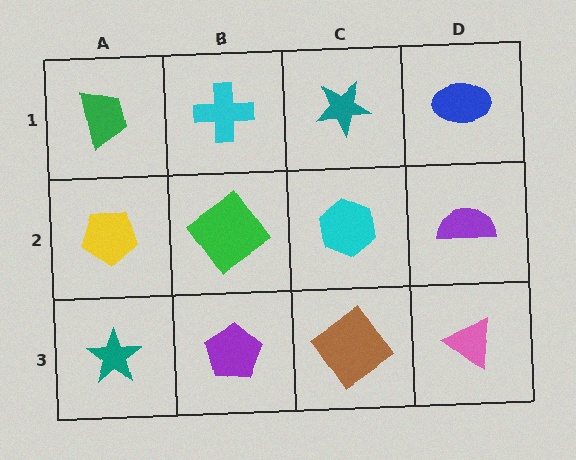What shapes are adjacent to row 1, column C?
A cyan hexagon (row 2, column C), a cyan cross (row 1, column B), a blue ellipse (row 1, column D).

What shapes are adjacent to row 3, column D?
A purple semicircle (row 2, column D), a brown diamond (row 3, column C).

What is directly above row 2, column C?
A teal star.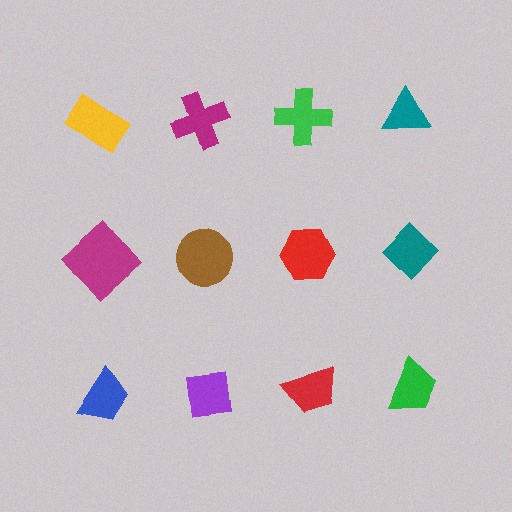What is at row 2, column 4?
A teal diamond.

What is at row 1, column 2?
A magenta cross.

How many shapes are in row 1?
4 shapes.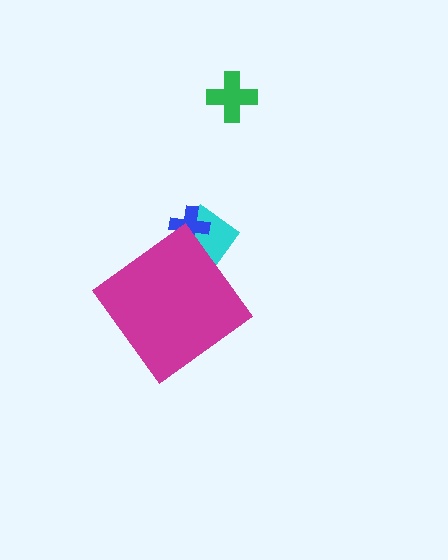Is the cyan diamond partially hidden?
Yes, the cyan diamond is partially hidden behind the magenta diamond.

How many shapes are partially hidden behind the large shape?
2 shapes are partially hidden.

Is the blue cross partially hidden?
Yes, the blue cross is partially hidden behind the magenta diamond.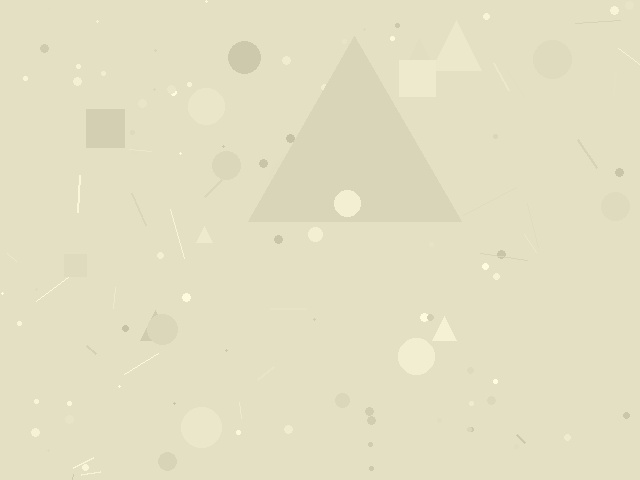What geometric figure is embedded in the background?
A triangle is embedded in the background.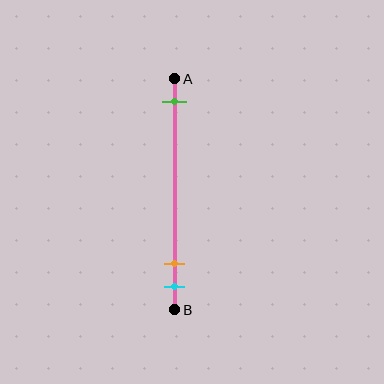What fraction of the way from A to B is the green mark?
The green mark is approximately 10% (0.1) of the way from A to B.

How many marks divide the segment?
There are 3 marks dividing the segment.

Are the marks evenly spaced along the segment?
No, the marks are not evenly spaced.